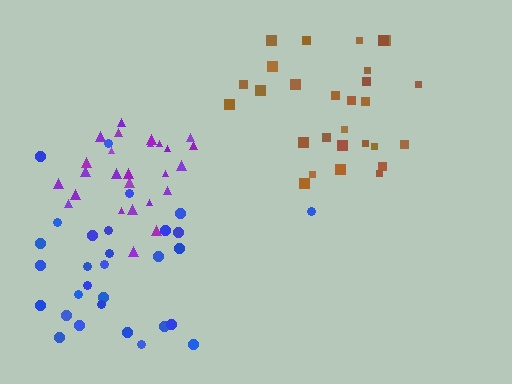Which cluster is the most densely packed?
Purple.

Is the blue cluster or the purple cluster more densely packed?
Purple.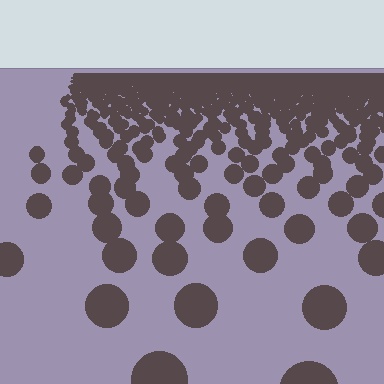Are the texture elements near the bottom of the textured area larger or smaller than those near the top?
Larger. Near the bottom, elements are closer to the viewer and appear at a bigger on-screen size.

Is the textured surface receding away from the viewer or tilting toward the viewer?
The surface is receding away from the viewer. Texture elements get smaller and denser toward the top.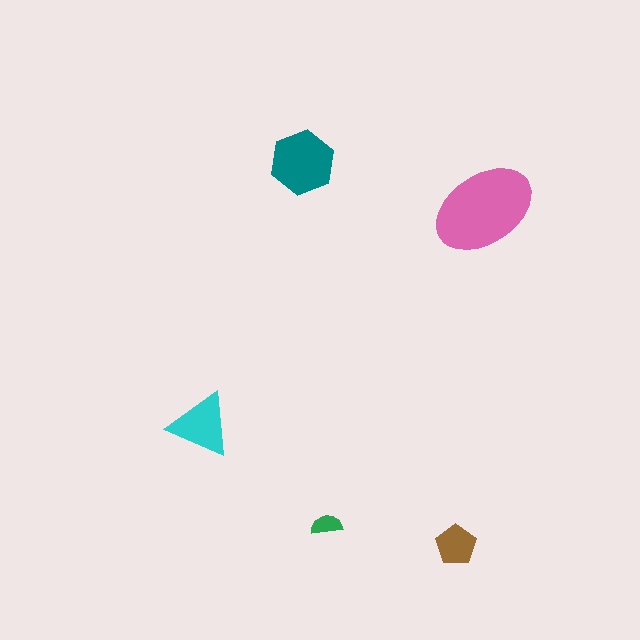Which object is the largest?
The pink ellipse.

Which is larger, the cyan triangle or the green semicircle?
The cyan triangle.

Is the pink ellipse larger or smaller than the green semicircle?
Larger.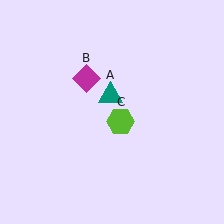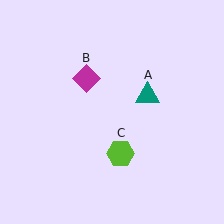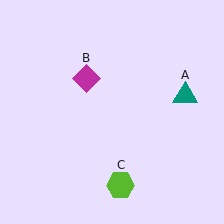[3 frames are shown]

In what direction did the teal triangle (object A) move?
The teal triangle (object A) moved right.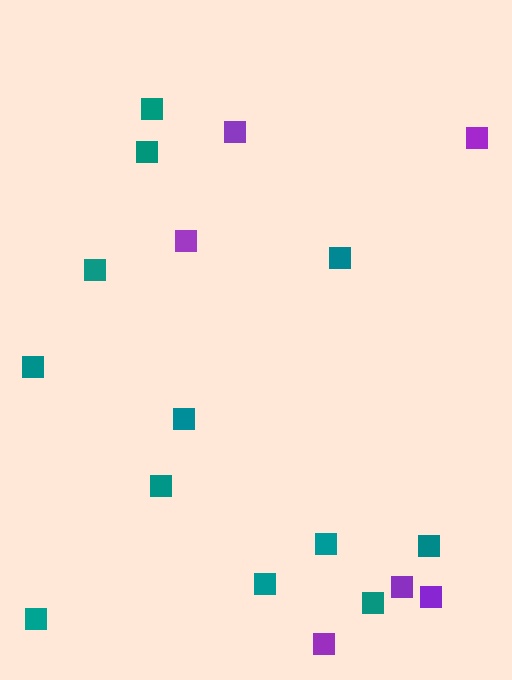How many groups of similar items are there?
There are 2 groups: one group of teal squares (12) and one group of purple squares (6).